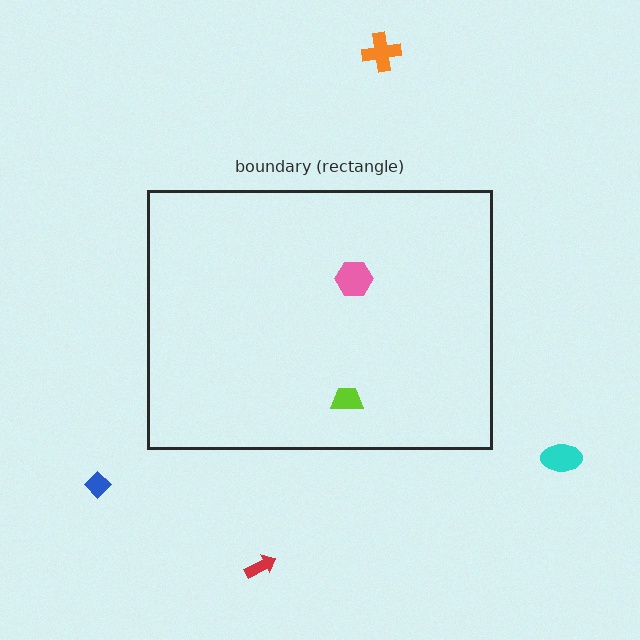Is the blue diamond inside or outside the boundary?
Outside.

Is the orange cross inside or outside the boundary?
Outside.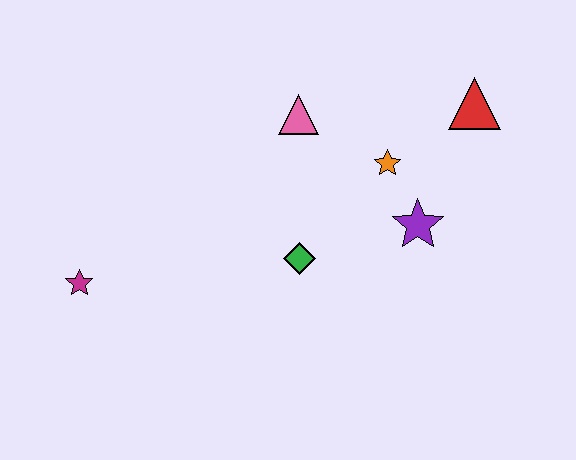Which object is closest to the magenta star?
The green diamond is closest to the magenta star.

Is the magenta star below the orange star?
Yes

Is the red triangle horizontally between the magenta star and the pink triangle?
No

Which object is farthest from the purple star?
The magenta star is farthest from the purple star.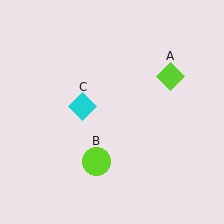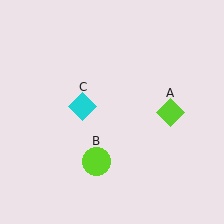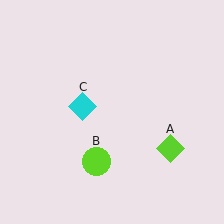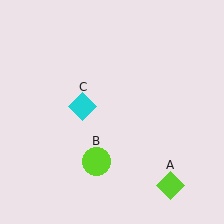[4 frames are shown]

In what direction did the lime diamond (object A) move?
The lime diamond (object A) moved down.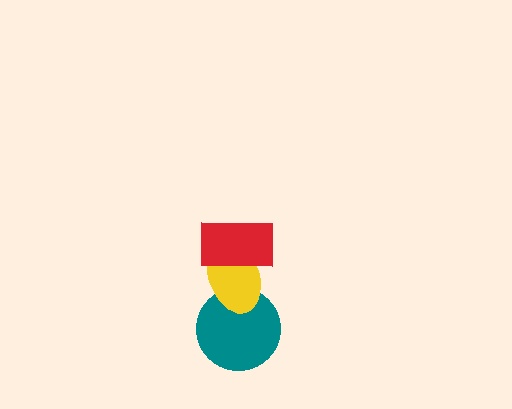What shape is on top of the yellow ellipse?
The red rectangle is on top of the yellow ellipse.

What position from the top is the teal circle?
The teal circle is 3rd from the top.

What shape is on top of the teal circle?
The yellow ellipse is on top of the teal circle.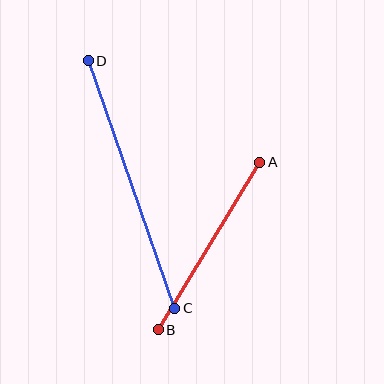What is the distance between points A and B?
The distance is approximately 196 pixels.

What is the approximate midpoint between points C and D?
The midpoint is at approximately (131, 185) pixels.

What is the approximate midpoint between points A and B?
The midpoint is at approximately (209, 246) pixels.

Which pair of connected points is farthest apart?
Points C and D are farthest apart.